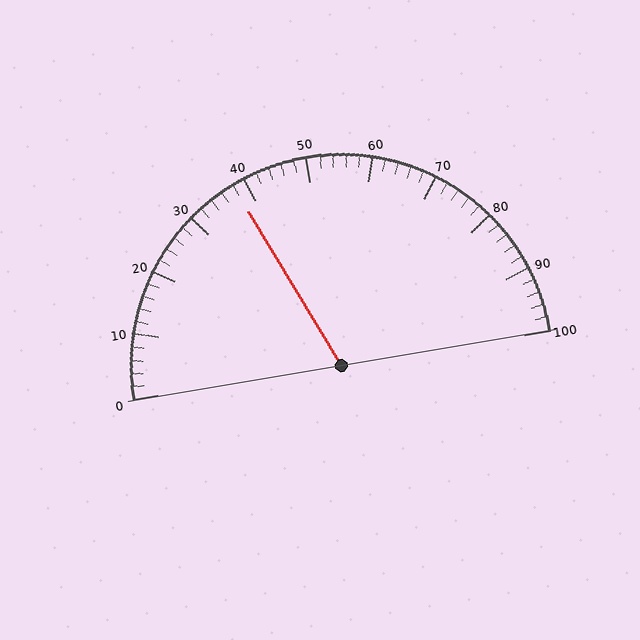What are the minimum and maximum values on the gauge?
The gauge ranges from 0 to 100.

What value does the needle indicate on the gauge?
The needle indicates approximately 38.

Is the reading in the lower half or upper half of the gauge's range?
The reading is in the lower half of the range (0 to 100).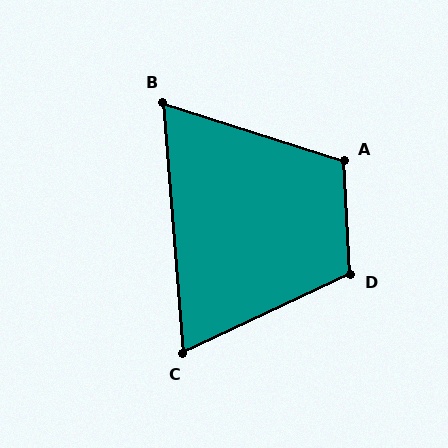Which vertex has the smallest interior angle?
B, at approximately 68 degrees.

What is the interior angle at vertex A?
Approximately 111 degrees (obtuse).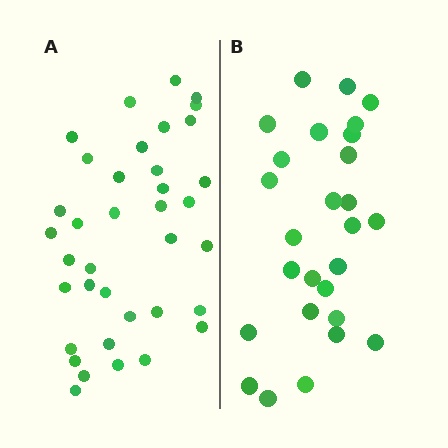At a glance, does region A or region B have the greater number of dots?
Region A (the left region) has more dots.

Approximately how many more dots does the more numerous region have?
Region A has roughly 10 or so more dots than region B.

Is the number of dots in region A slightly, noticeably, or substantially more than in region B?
Region A has noticeably more, but not dramatically so. The ratio is roughly 1.4 to 1.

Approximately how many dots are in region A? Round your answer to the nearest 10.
About 40 dots. (The exact count is 37, which rounds to 40.)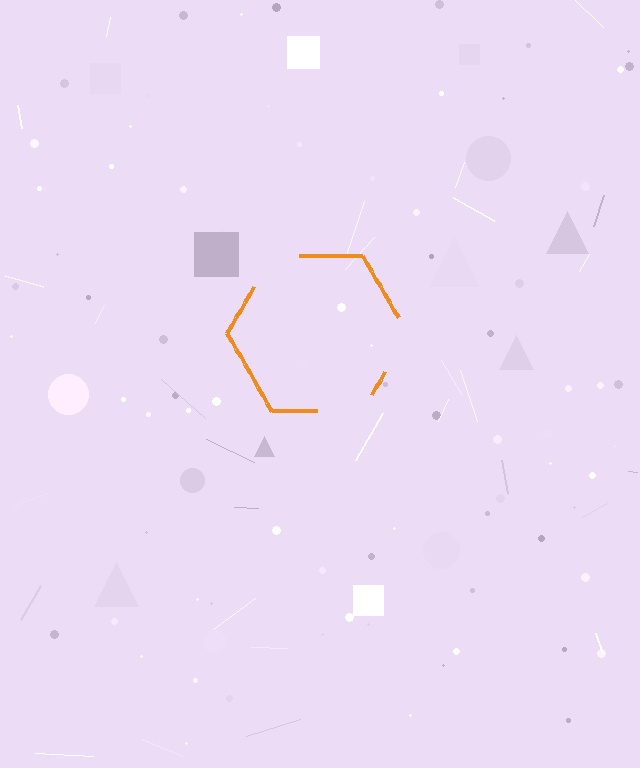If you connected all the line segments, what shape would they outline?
They would outline a hexagon.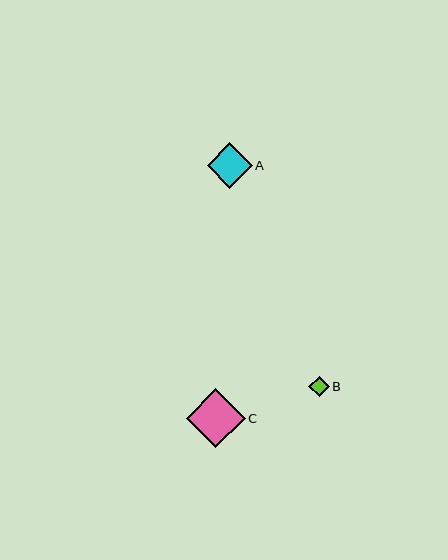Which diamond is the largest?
Diamond C is the largest with a size of approximately 59 pixels.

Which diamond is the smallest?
Diamond B is the smallest with a size of approximately 20 pixels.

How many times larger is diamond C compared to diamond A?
Diamond C is approximately 1.3 times the size of diamond A.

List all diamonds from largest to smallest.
From largest to smallest: C, A, B.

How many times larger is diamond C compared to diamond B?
Diamond C is approximately 2.9 times the size of diamond B.